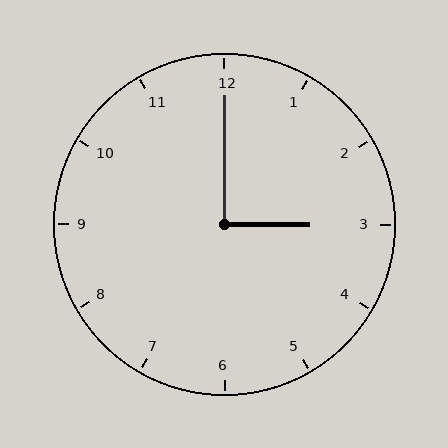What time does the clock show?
3:00.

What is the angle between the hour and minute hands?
Approximately 90 degrees.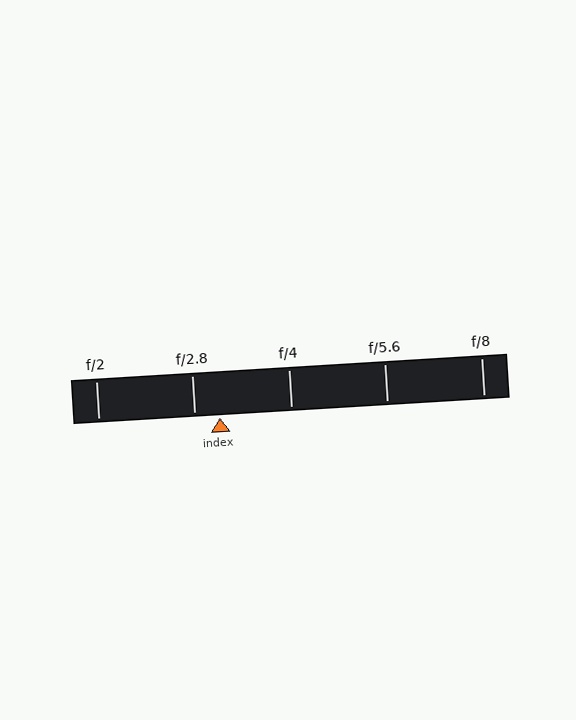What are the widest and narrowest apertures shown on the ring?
The widest aperture shown is f/2 and the narrowest is f/8.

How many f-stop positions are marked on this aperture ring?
There are 5 f-stop positions marked.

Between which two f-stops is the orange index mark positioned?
The index mark is between f/2.8 and f/4.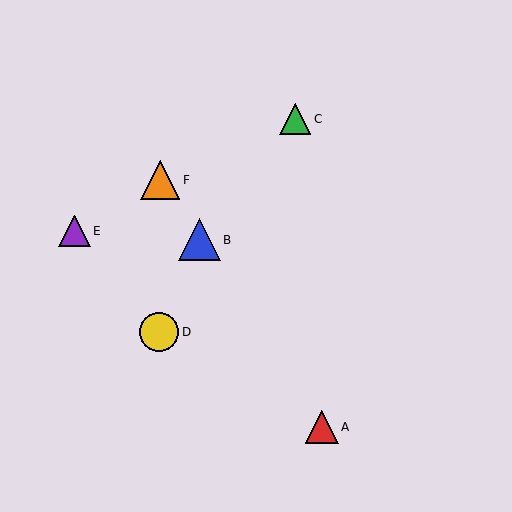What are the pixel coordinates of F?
Object F is at (160, 180).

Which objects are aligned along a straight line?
Objects A, B, F are aligned along a straight line.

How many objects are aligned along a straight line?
3 objects (A, B, F) are aligned along a straight line.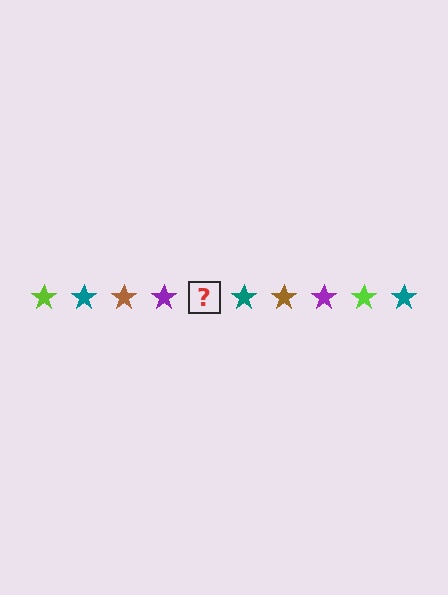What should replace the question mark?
The question mark should be replaced with a lime star.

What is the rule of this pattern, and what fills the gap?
The rule is that the pattern cycles through lime, teal, brown, purple stars. The gap should be filled with a lime star.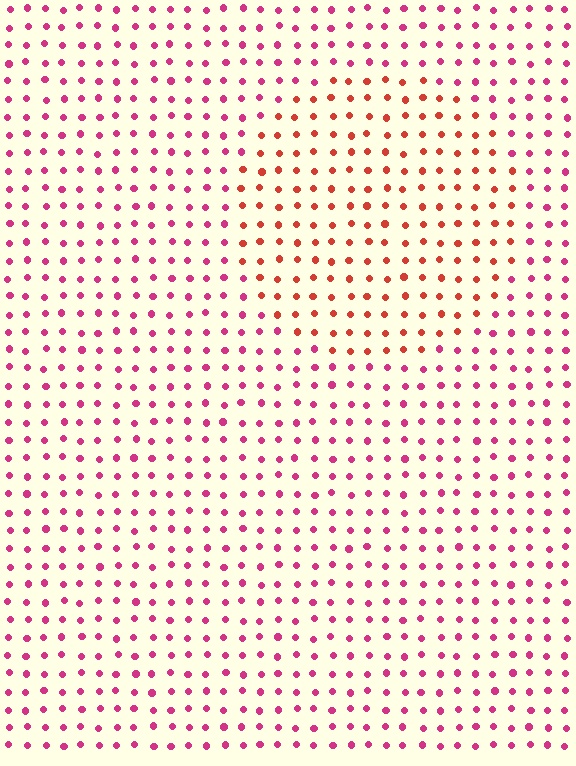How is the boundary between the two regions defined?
The boundary is defined purely by a slight shift in hue (about 36 degrees). Spacing, size, and orientation are identical on both sides.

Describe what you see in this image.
The image is filled with small magenta elements in a uniform arrangement. A circle-shaped region is visible where the elements are tinted to a slightly different hue, forming a subtle color boundary.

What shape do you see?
I see a circle.